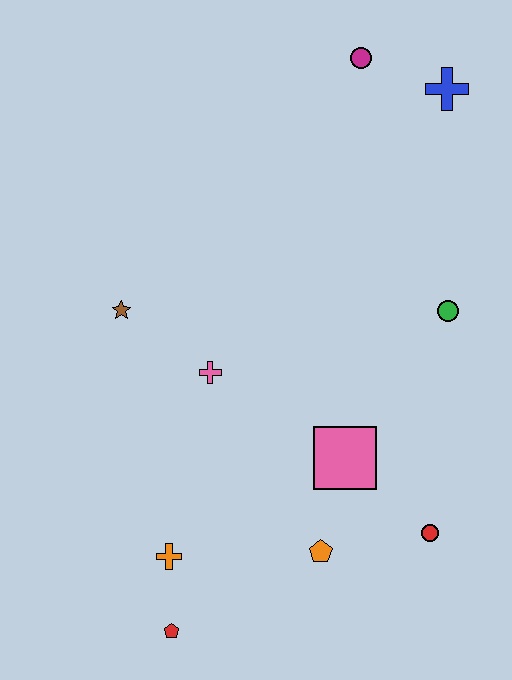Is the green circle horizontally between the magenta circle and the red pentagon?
No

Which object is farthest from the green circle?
The red pentagon is farthest from the green circle.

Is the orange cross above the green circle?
No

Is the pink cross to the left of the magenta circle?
Yes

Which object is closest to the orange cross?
The red pentagon is closest to the orange cross.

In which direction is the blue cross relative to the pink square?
The blue cross is above the pink square.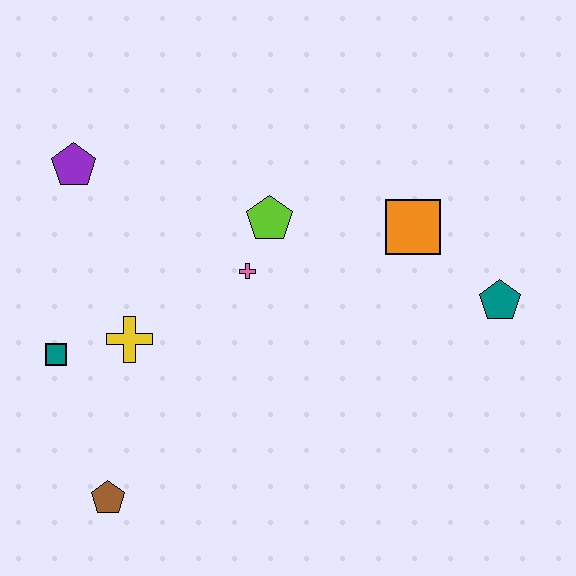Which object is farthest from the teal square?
The teal pentagon is farthest from the teal square.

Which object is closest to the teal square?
The yellow cross is closest to the teal square.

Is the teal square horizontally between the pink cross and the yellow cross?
No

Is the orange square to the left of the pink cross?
No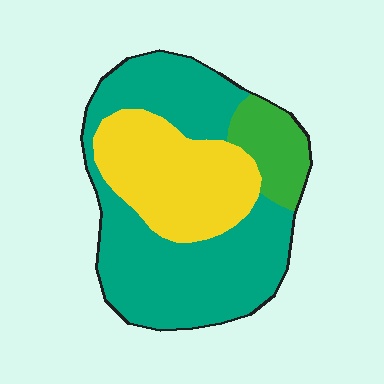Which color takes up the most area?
Teal, at roughly 60%.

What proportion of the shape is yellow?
Yellow takes up between a sixth and a third of the shape.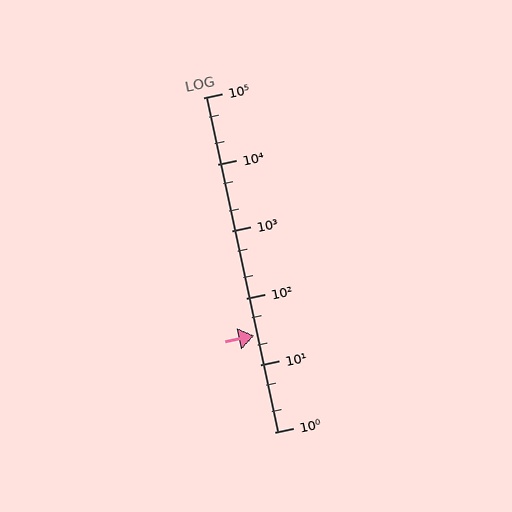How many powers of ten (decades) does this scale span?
The scale spans 5 decades, from 1 to 100000.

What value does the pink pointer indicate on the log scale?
The pointer indicates approximately 28.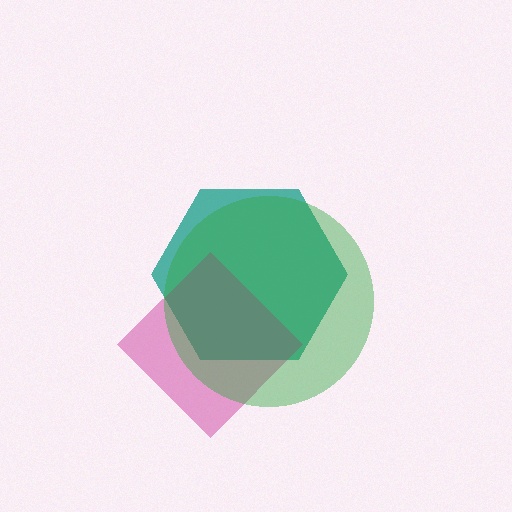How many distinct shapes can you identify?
There are 3 distinct shapes: a teal hexagon, a magenta diamond, a green circle.